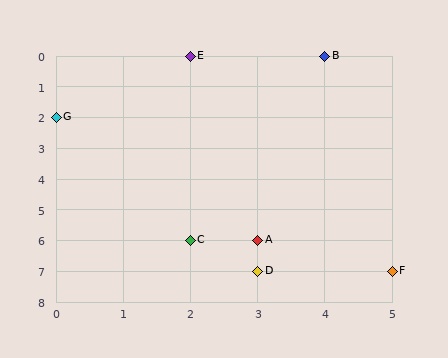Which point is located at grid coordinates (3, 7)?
Point D is at (3, 7).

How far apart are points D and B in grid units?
Points D and B are 1 column and 7 rows apart (about 7.1 grid units diagonally).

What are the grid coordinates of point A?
Point A is at grid coordinates (3, 6).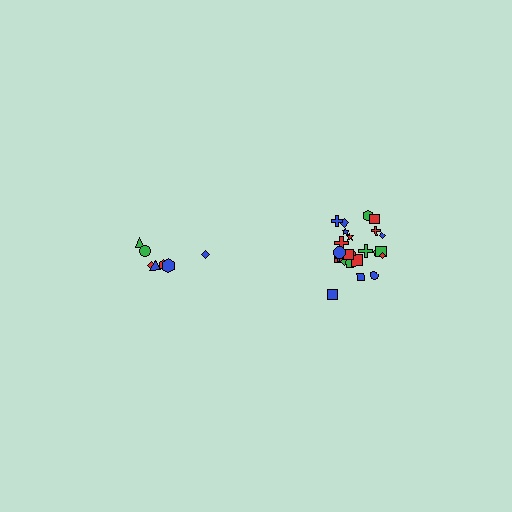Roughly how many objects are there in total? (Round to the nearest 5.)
Roughly 30 objects in total.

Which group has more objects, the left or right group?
The right group.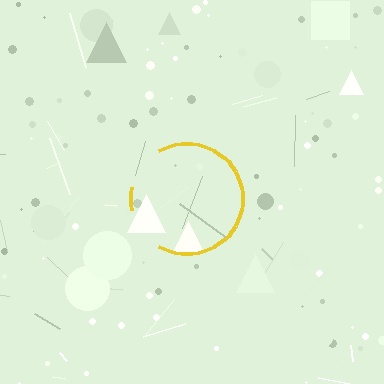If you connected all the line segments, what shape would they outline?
They would outline a circle.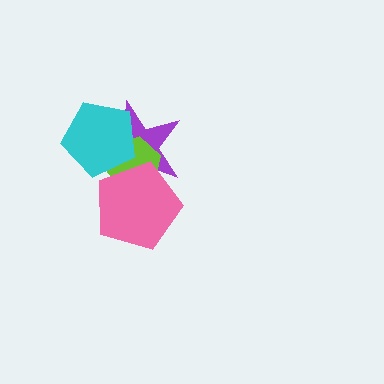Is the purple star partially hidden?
Yes, it is partially covered by another shape.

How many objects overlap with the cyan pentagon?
3 objects overlap with the cyan pentagon.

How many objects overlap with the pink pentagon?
3 objects overlap with the pink pentagon.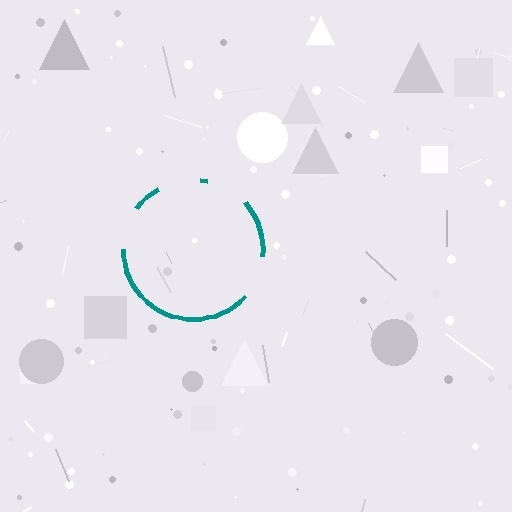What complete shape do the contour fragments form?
The contour fragments form a circle.